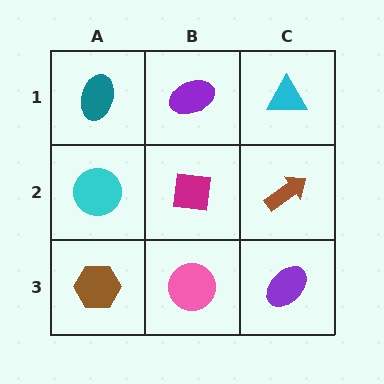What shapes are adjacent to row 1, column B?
A magenta square (row 2, column B), a teal ellipse (row 1, column A), a cyan triangle (row 1, column C).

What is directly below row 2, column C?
A purple ellipse.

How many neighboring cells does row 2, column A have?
3.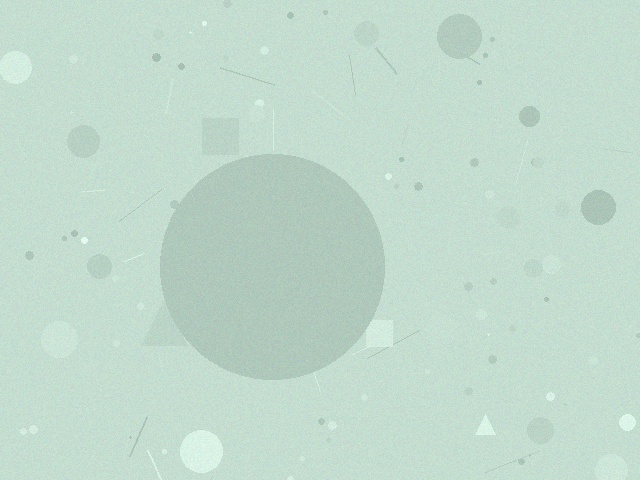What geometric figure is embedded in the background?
A circle is embedded in the background.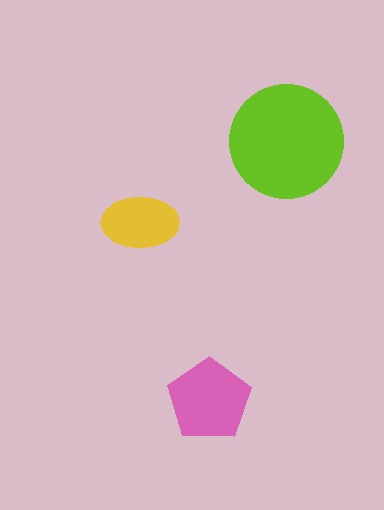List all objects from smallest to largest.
The yellow ellipse, the pink pentagon, the lime circle.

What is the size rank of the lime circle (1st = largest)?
1st.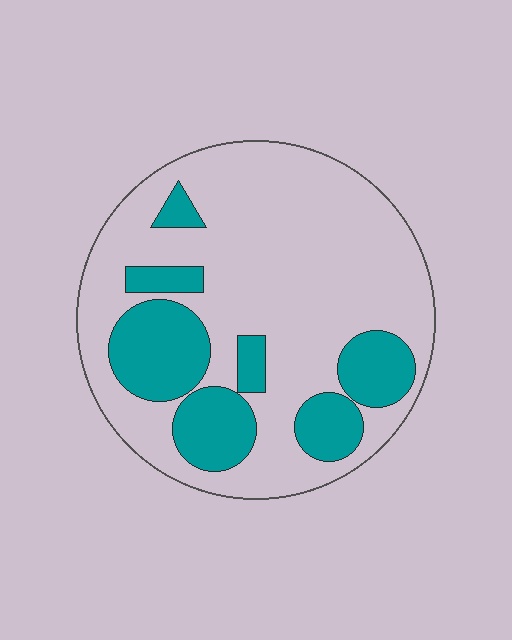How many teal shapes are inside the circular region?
7.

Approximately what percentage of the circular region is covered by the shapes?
Approximately 25%.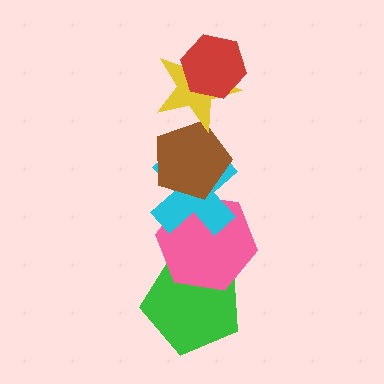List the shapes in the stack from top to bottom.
From top to bottom: the red hexagon, the yellow star, the brown pentagon, the cyan cross, the pink hexagon, the green pentagon.